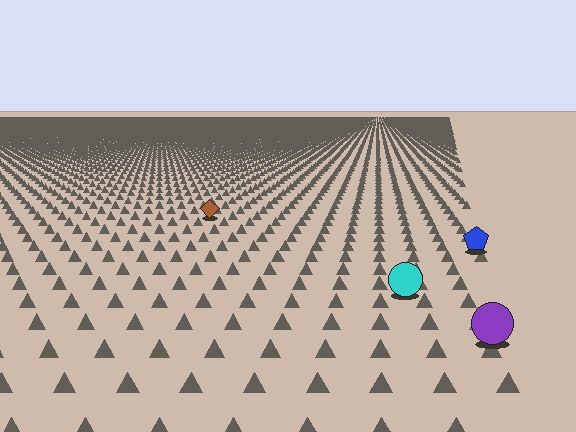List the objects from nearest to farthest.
From nearest to farthest: the purple circle, the cyan circle, the blue pentagon, the brown diamond.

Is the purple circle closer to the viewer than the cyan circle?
Yes. The purple circle is closer — you can tell from the texture gradient: the ground texture is coarser near it.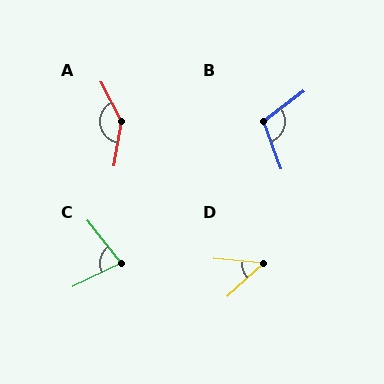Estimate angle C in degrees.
Approximately 78 degrees.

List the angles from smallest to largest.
D (47°), C (78°), B (107°), A (143°).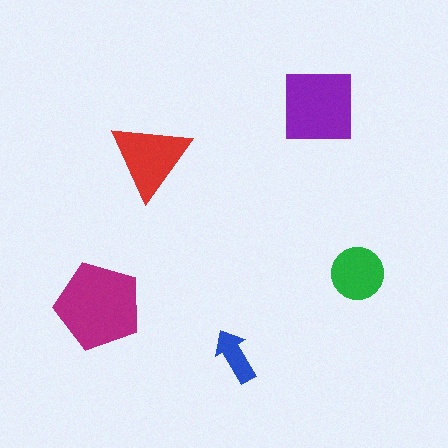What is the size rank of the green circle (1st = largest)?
4th.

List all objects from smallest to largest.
The blue arrow, the green circle, the red triangle, the purple square, the magenta pentagon.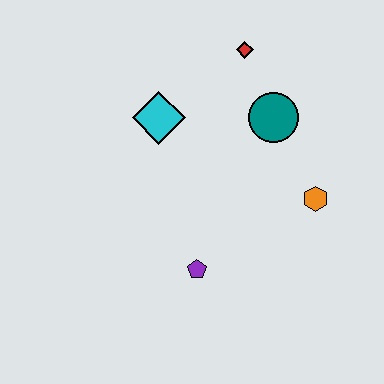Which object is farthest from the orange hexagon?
The cyan diamond is farthest from the orange hexagon.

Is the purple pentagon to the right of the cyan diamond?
Yes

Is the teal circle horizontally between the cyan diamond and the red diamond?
No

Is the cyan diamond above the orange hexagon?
Yes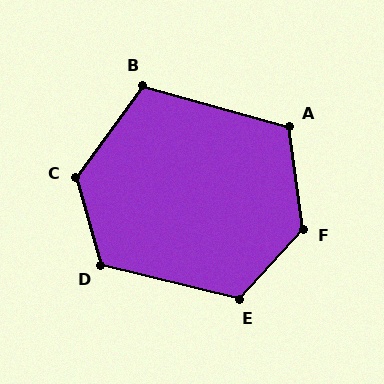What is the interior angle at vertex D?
Approximately 119 degrees (obtuse).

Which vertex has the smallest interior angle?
B, at approximately 111 degrees.